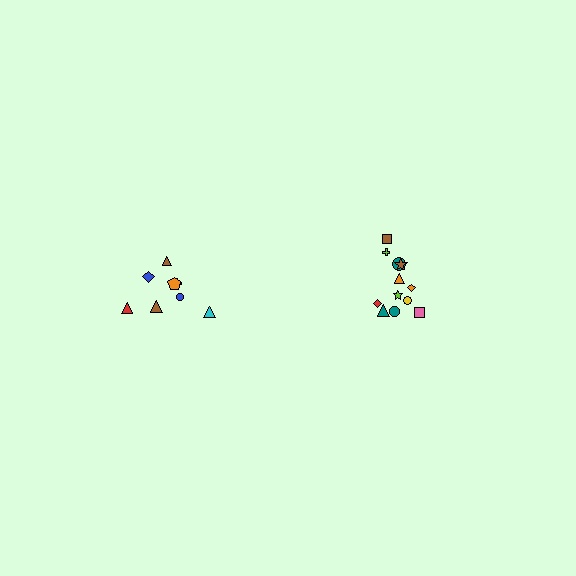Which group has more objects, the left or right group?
The right group.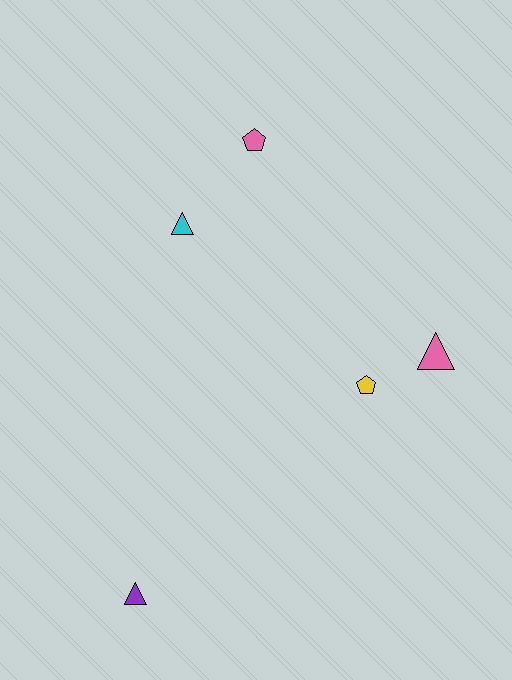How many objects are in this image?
There are 5 objects.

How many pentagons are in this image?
There are 2 pentagons.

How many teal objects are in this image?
There are no teal objects.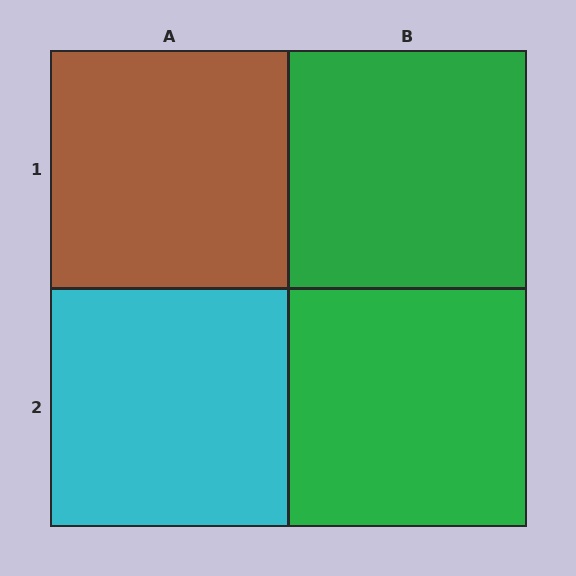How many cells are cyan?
1 cell is cyan.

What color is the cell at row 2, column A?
Cyan.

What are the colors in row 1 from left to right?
Brown, green.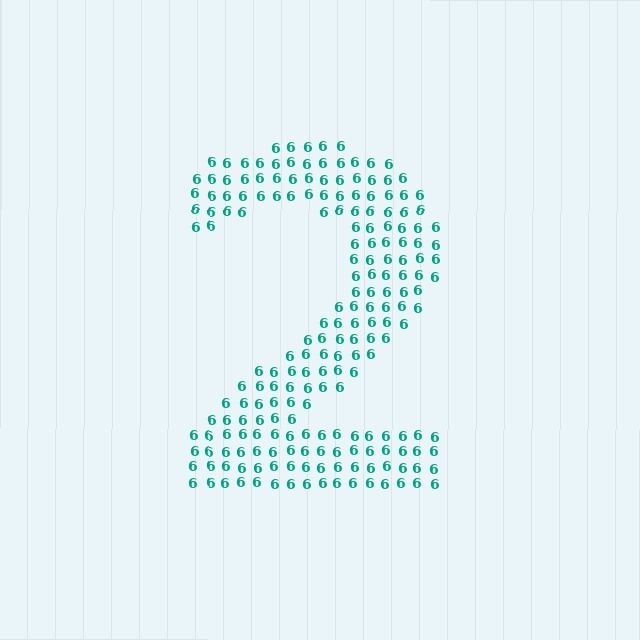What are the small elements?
The small elements are digit 6's.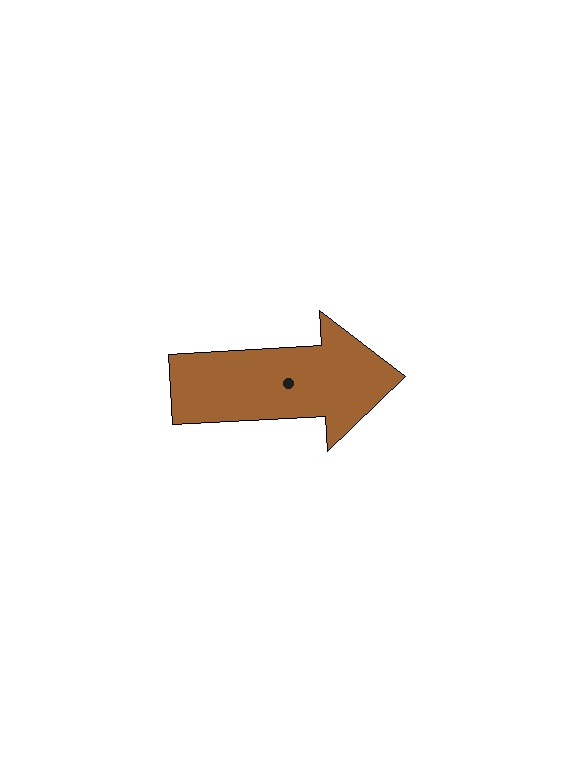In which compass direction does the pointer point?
East.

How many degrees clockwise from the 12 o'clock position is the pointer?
Approximately 87 degrees.